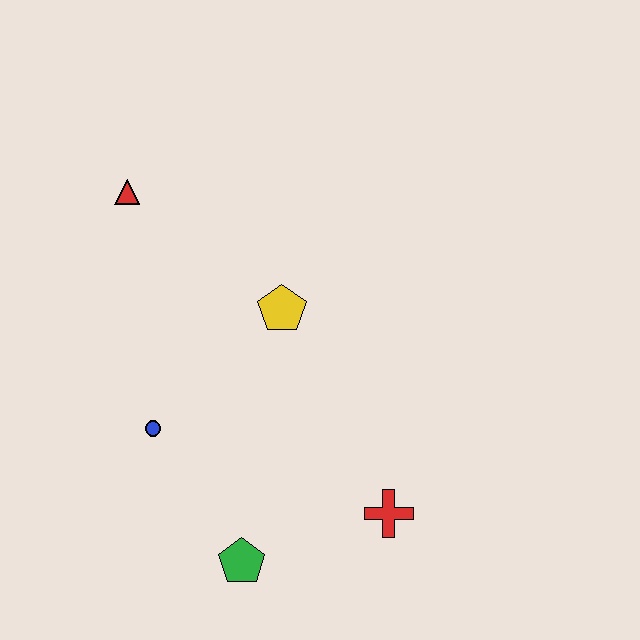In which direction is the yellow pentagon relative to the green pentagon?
The yellow pentagon is above the green pentagon.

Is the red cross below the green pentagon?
No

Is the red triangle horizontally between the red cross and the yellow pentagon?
No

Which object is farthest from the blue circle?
The red cross is farthest from the blue circle.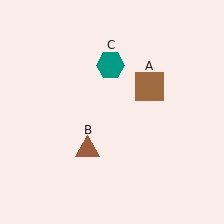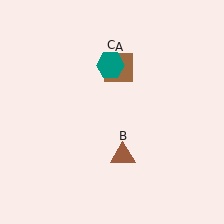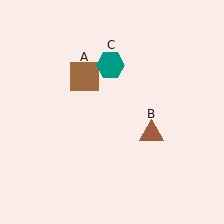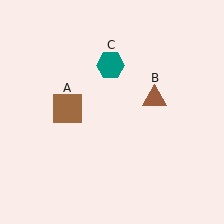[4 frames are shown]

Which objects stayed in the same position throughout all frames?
Teal hexagon (object C) remained stationary.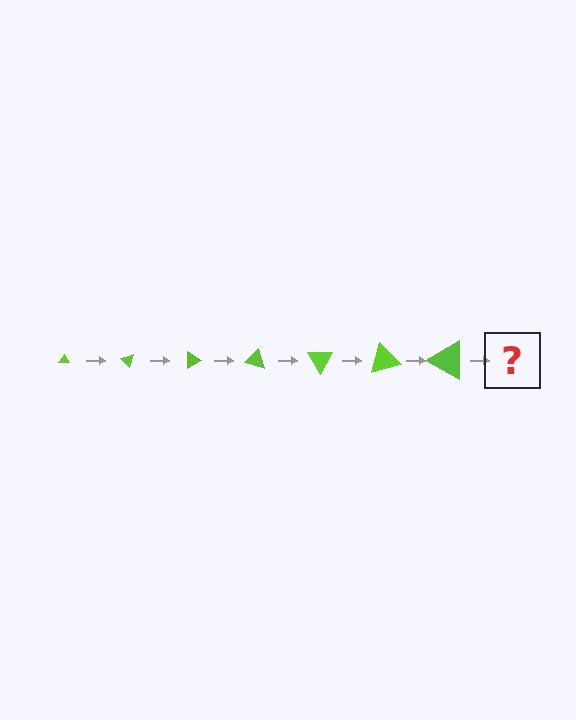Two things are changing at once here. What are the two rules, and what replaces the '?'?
The two rules are that the triangle grows larger each step and it rotates 45 degrees each step. The '?' should be a triangle, larger than the previous one and rotated 315 degrees from the start.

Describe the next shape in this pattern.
It should be a triangle, larger than the previous one and rotated 315 degrees from the start.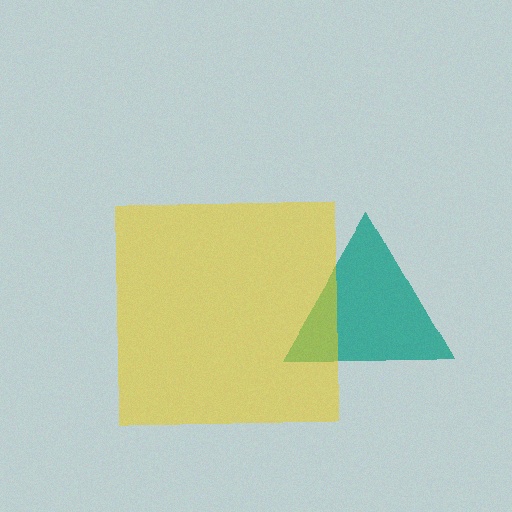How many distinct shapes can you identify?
There are 2 distinct shapes: a teal triangle, a yellow square.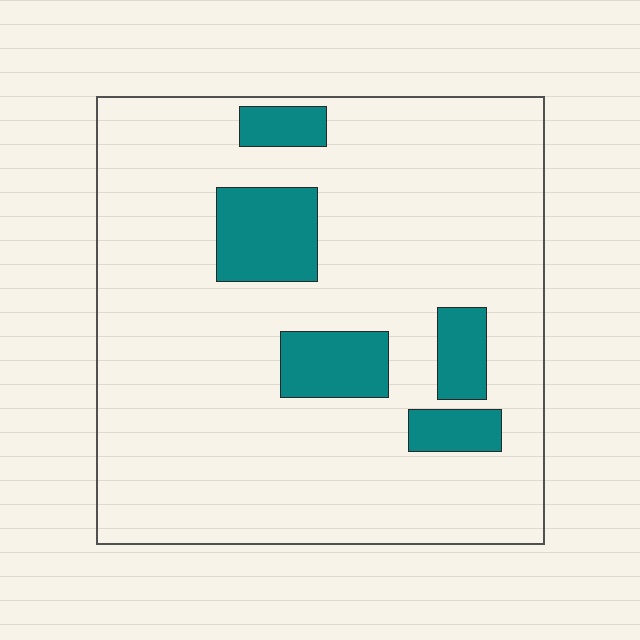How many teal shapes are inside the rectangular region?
5.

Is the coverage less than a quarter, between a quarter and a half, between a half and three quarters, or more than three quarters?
Less than a quarter.